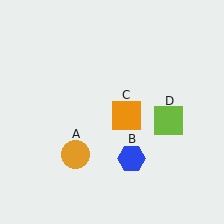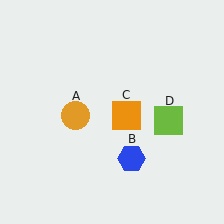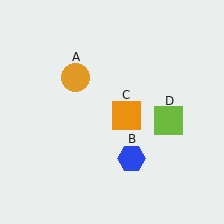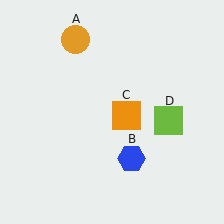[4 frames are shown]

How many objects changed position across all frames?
1 object changed position: orange circle (object A).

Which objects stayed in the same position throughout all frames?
Blue hexagon (object B) and orange square (object C) and lime square (object D) remained stationary.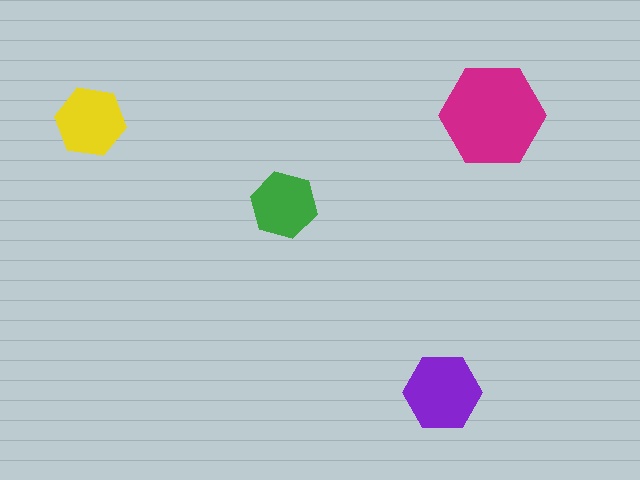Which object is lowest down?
The purple hexagon is bottommost.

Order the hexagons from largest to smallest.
the magenta one, the purple one, the yellow one, the green one.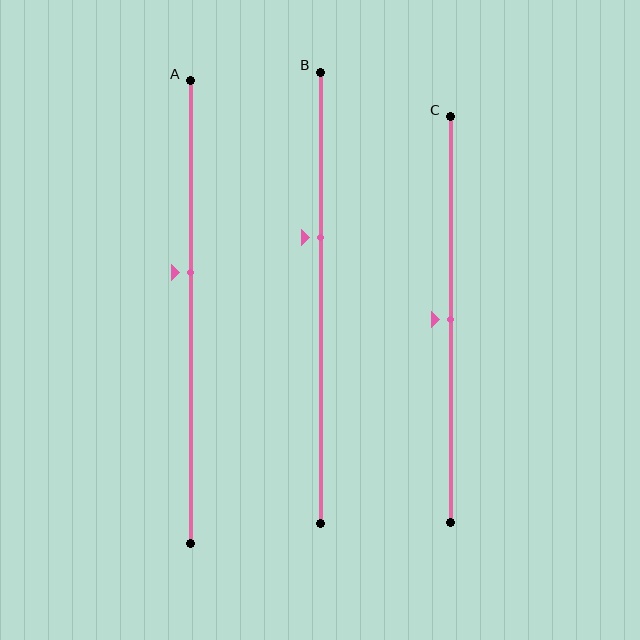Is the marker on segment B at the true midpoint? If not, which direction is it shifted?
No, the marker on segment B is shifted upward by about 13% of the segment length.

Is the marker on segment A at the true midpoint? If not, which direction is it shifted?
No, the marker on segment A is shifted upward by about 9% of the segment length.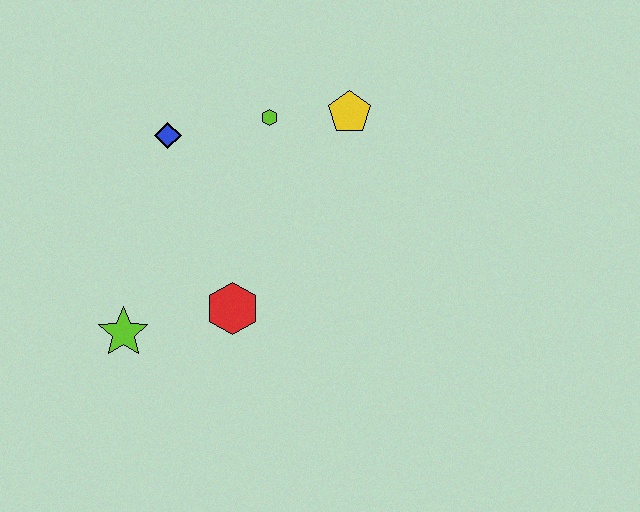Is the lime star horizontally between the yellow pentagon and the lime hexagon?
No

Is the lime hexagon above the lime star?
Yes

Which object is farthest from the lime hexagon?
The lime star is farthest from the lime hexagon.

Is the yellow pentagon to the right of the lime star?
Yes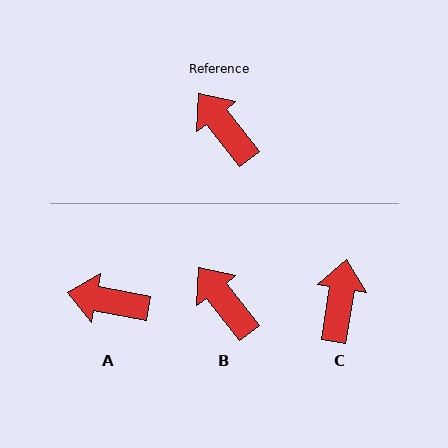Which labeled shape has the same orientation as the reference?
B.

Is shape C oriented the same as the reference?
No, it is off by about 47 degrees.